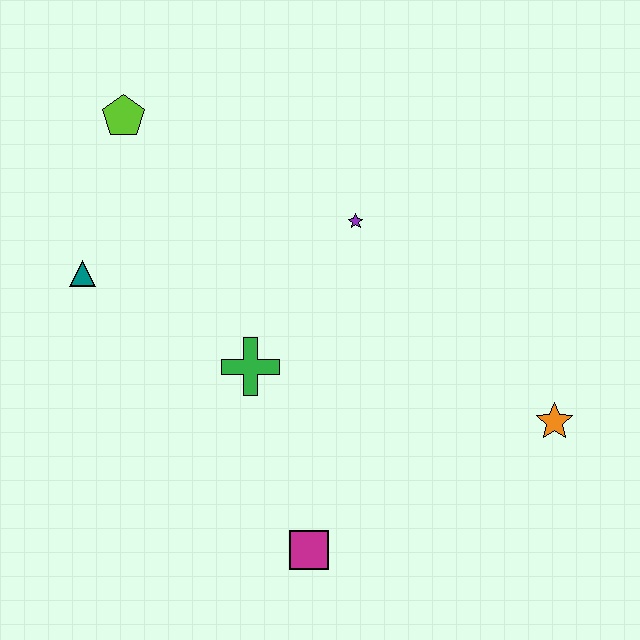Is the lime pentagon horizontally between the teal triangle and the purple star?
Yes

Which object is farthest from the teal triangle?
The orange star is farthest from the teal triangle.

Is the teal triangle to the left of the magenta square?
Yes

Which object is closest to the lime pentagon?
The teal triangle is closest to the lime pentagon.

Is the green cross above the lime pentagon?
No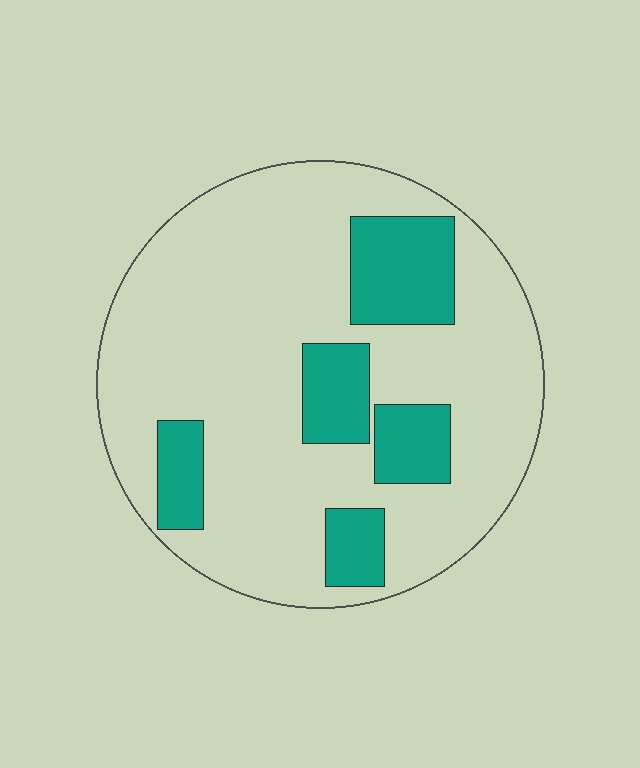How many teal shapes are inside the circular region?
5.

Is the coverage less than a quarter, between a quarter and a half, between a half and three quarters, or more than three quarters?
Less than a quarter.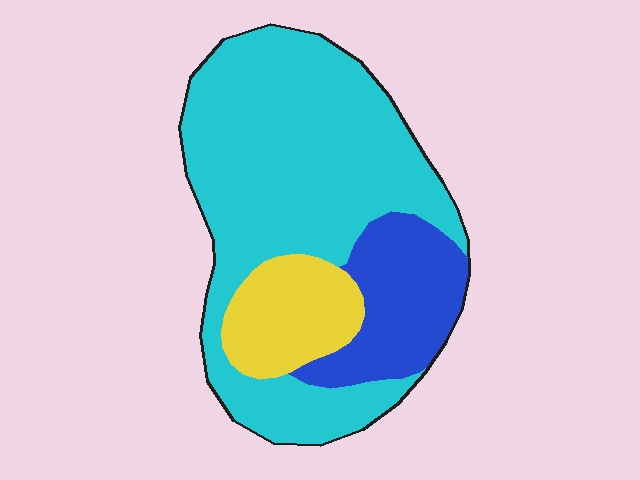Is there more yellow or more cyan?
Cyan.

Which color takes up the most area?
Cyan, at roughly 65%.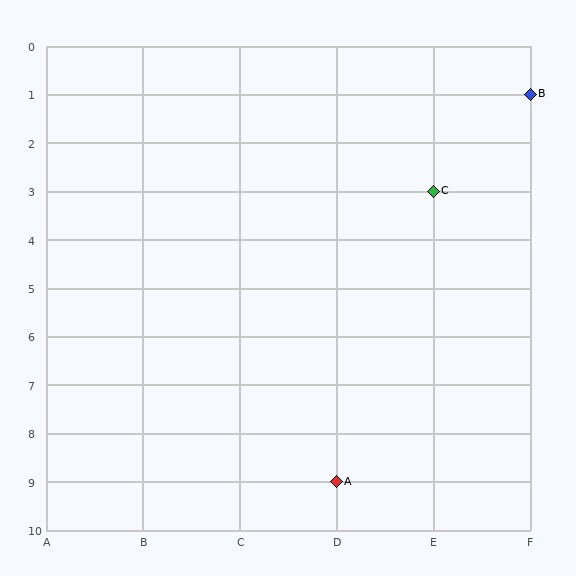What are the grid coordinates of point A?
Point A is at grid coordinates (D, 9).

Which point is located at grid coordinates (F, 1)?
Point B is at (F, 1).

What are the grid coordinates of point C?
Point C is at grid coordinates (E, 3).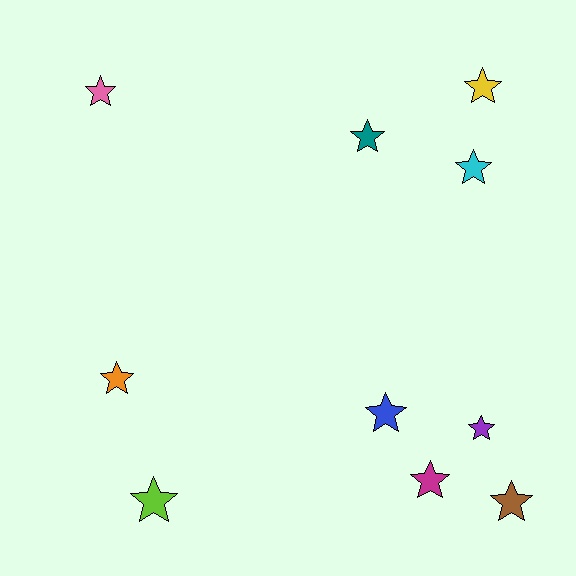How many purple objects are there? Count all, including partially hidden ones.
There is 1 purple object.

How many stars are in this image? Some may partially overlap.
There are 10 stars.